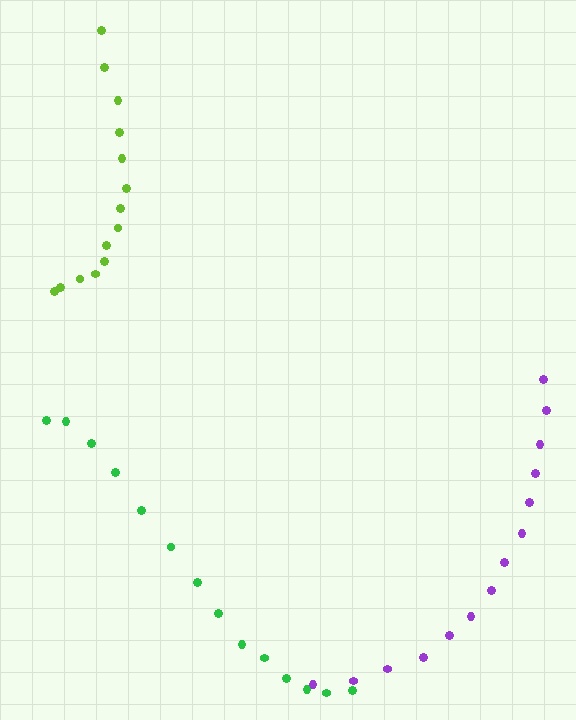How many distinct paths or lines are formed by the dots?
There are 3 distinct paths.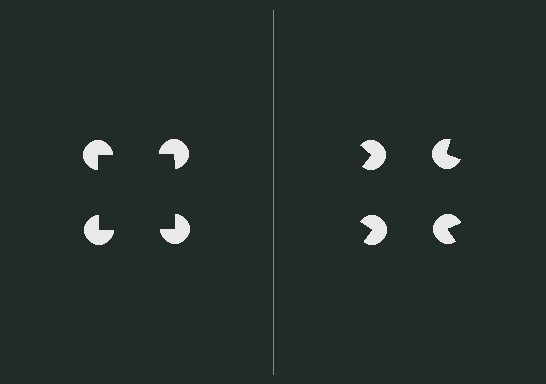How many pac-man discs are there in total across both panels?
8 — 4 on each side.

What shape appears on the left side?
An illusory square.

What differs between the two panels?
The pac-man discs are positioned identically on both sides; only the wedge orientations differ. On the left they align to a square; on the right they are misaligned.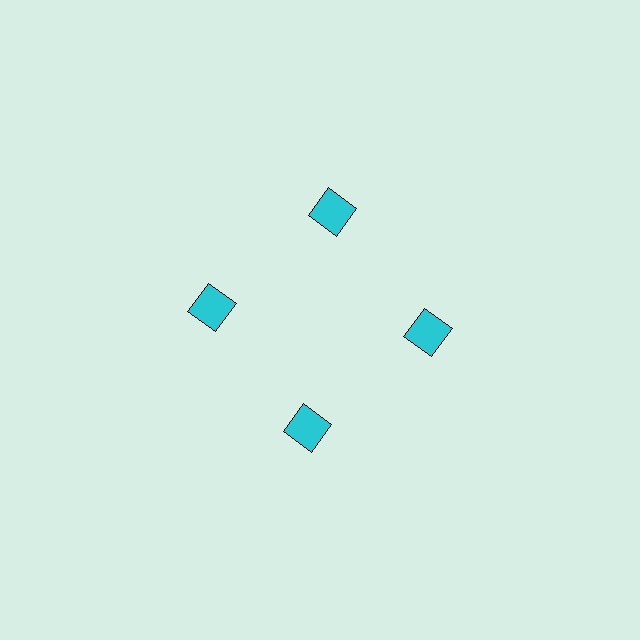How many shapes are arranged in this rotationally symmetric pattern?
There are 4 shapes, arranged in 4 groups of 1.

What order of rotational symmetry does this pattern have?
This pattern has 4-fold rotational symmetry.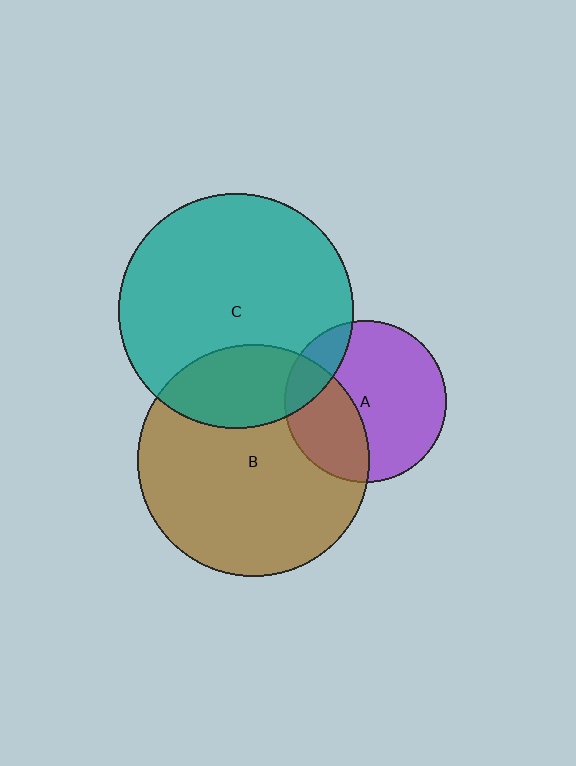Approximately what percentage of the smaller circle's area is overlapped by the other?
Approximately 15%.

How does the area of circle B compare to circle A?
Approximately 2.1 times.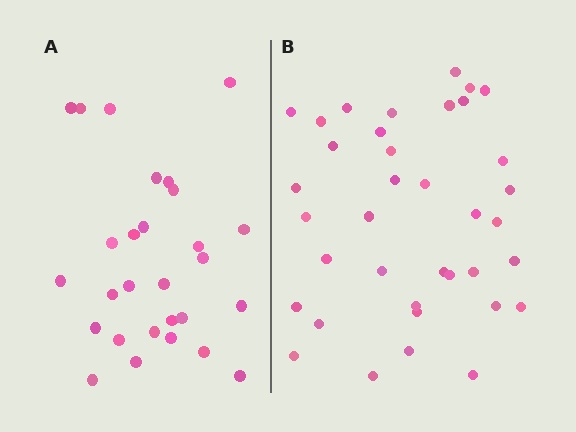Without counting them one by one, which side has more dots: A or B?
Region B (the right region) has more dots.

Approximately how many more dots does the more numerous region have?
Region B has roughly 8 or so more dots than region A.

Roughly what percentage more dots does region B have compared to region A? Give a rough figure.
About 30% more.